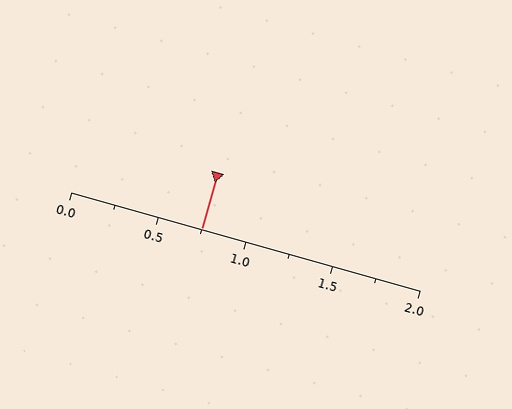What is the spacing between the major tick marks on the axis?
The major ticks are spaced 0.5 apart.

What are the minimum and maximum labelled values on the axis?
The axis runs from 0.0 to 2.0.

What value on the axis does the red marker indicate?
The marker indicates approximately 0.75.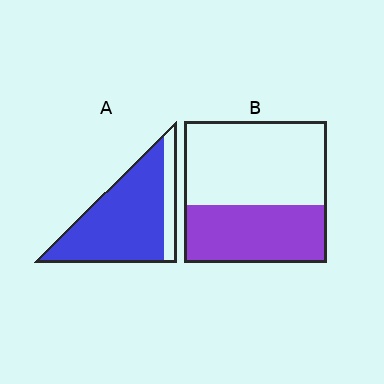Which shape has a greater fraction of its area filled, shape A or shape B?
Shape A.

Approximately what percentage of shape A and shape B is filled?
A is approximately 85% and B is approximately 40%.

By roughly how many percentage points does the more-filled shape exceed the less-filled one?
By roughly 40 percentage points (A over B).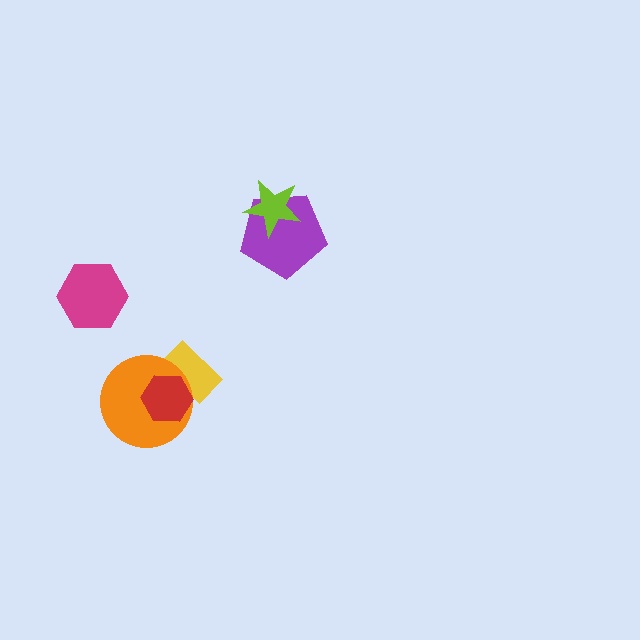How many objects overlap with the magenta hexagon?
0 objects overlap with the magenta hexagon.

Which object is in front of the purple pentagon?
The lime star is in front of the purple pentagon.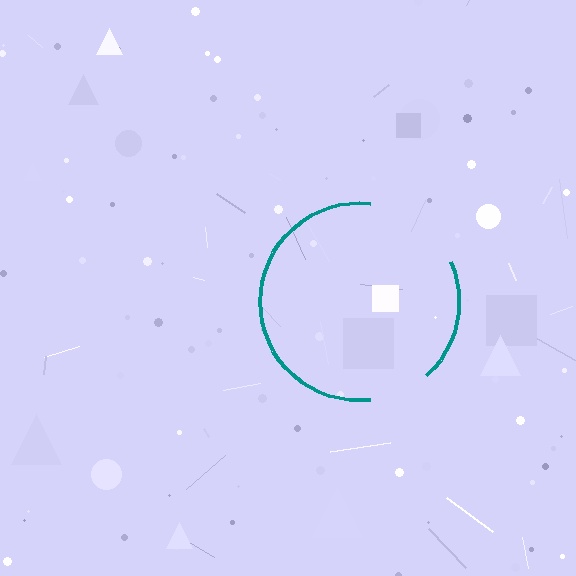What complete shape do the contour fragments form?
The contour fragments form a circle.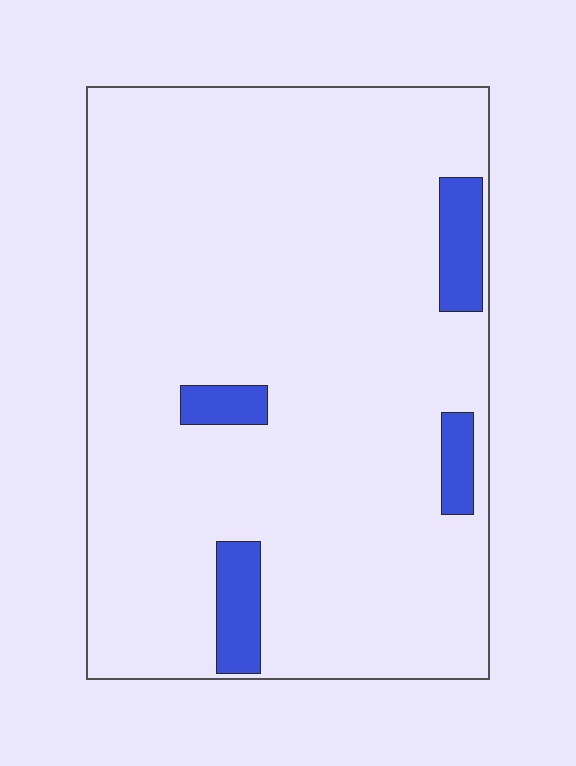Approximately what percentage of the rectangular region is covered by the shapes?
Approximately 10%.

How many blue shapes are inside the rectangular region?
4.